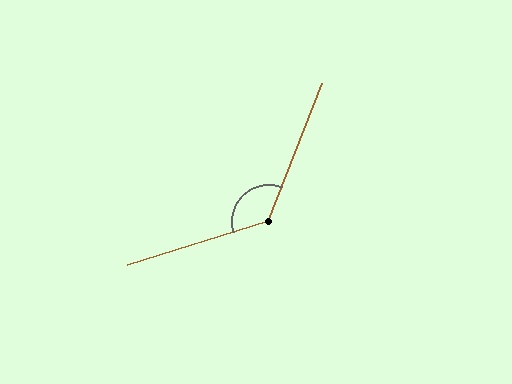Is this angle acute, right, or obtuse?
It is obtuse.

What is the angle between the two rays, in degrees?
Approximately 129 degrees.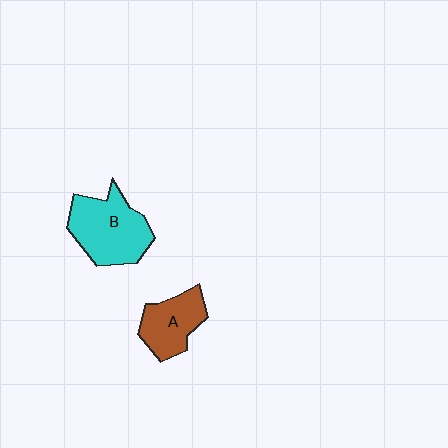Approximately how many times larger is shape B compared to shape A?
Approximately 1.5 times.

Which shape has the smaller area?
Shape A (brown).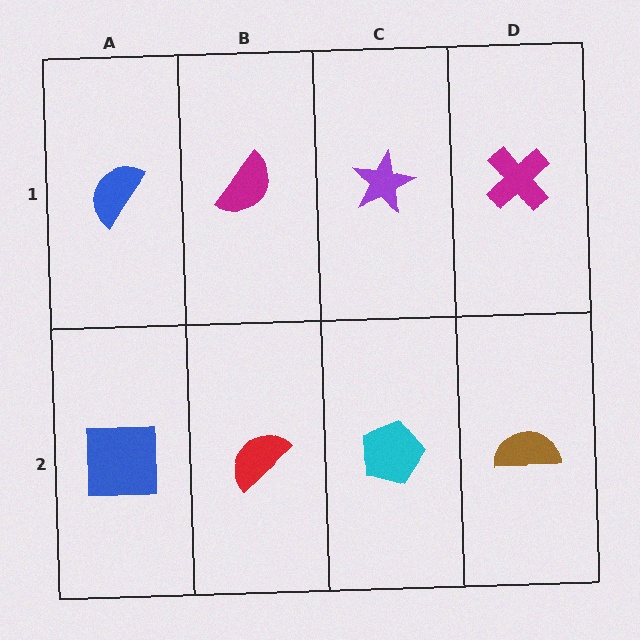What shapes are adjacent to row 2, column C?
A purple star (row 1, column C), a red semicircle (row 2, column B), a brown semicircle (row 2, column D).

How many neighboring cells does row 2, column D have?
2.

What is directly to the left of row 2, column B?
A blue square.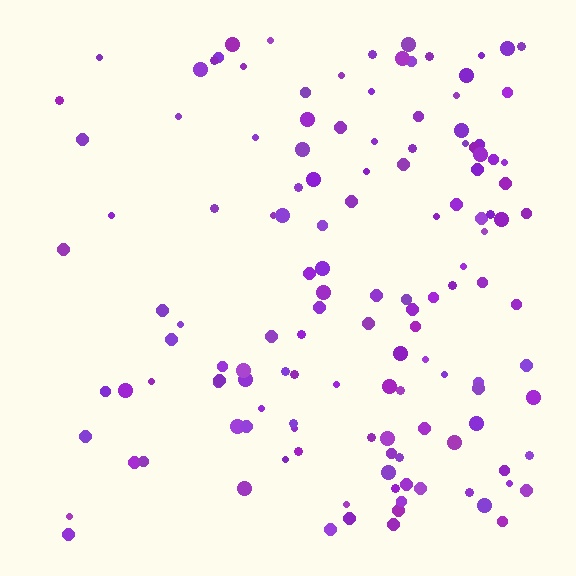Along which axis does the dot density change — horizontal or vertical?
Horizontal.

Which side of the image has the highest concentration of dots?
The right.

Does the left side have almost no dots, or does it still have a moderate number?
Still a moderate number, just noticeably fewer than the right.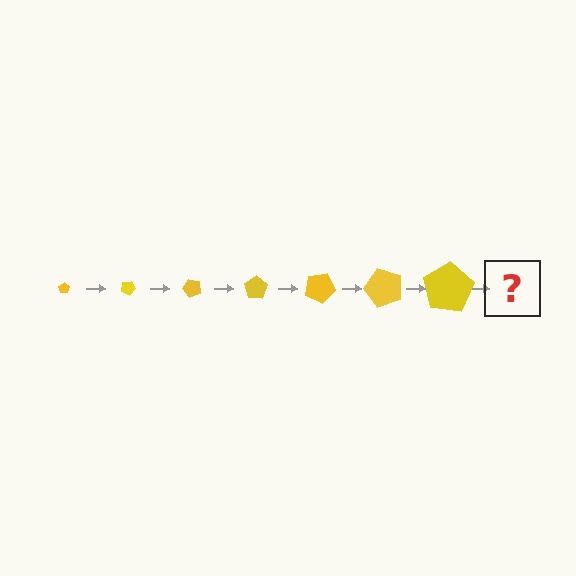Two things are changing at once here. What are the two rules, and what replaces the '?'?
The two rules are that the pentagon grows larger each step and it rotates 25 degrees each step. The '?' should be a pentagon, larger than the previous one and rotated 175 degrees from the start.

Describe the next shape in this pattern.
It should be a pentagon, larger than the previous one and rotated 175 degrees from the start.